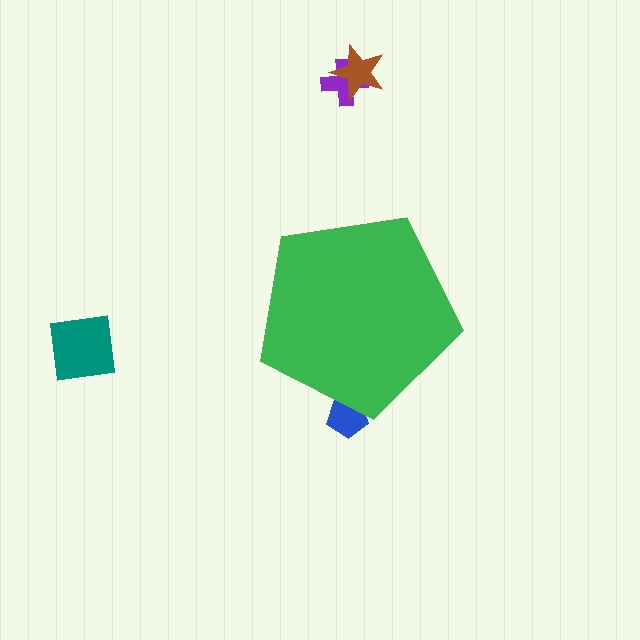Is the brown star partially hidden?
No, the brown star is fully visible.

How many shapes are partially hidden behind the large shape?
1 shape is partially hidden.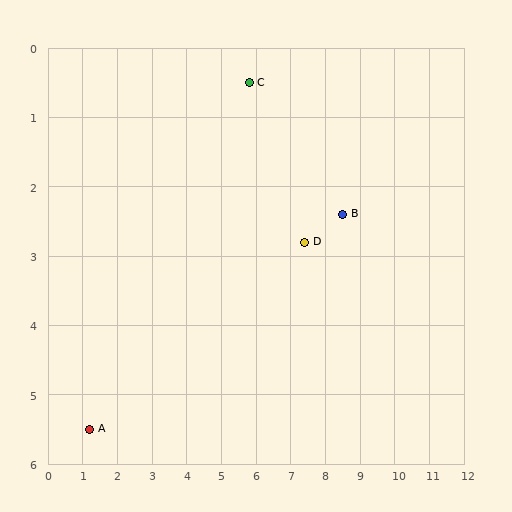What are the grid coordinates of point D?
Point D is at approximately (7.4, 2.8).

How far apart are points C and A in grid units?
Points C and A are about 6.8 grid units apart.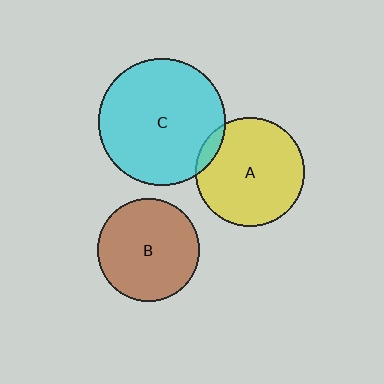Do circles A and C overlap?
Yes.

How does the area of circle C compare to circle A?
Approximately 1.3 times.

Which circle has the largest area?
Circle C (cyan).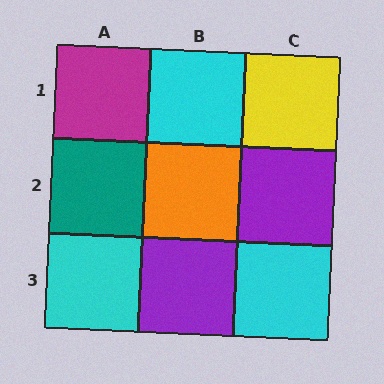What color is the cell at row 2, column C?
Purple.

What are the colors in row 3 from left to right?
Cyan, purple, cyan.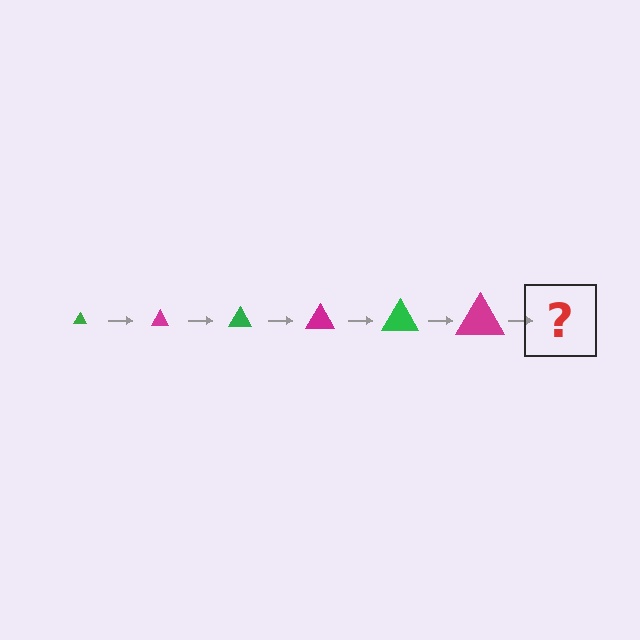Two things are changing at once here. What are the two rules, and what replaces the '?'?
The two rules are that the triangle grows larger each step and the color cycles through green and magenta. The '?' should be a green triangle, larger than the previous one.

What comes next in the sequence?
The next element should be a green triangle, larger than the previous one.